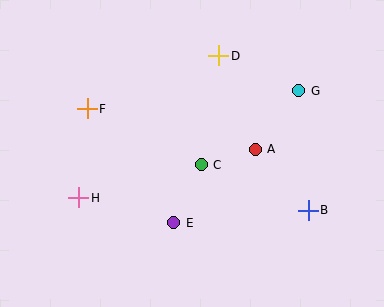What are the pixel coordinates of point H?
Point H is at (79, 198).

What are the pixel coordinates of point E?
Point E is at (174, 223).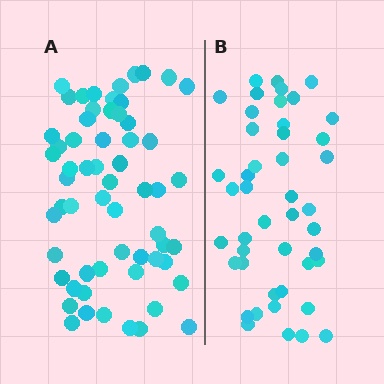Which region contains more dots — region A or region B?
Region A (the left region) has more dots.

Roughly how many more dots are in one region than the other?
Region A has approximately 15 more dots than region B.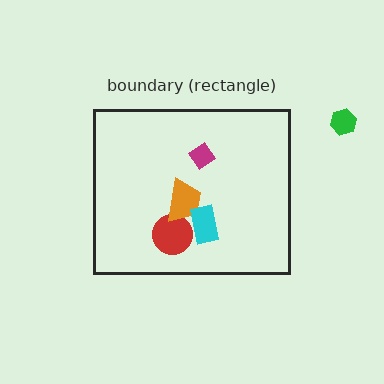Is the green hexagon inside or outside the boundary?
Outside.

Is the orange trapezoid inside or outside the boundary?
Inside.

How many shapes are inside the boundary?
4 inside, 1 outside.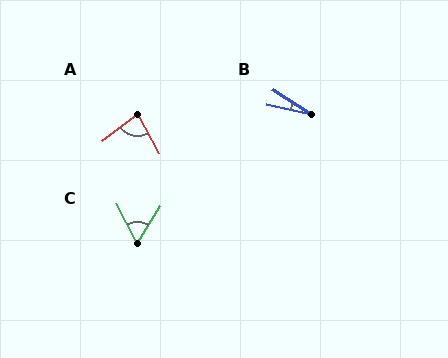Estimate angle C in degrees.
Approximately 59 degrees.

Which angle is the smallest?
B, at approximately 20 degrees.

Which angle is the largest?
A, at approximately 82 degrees.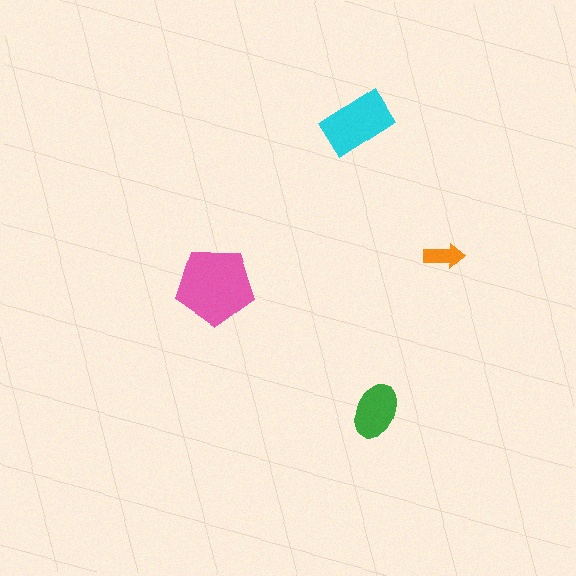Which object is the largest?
The pink pentagon.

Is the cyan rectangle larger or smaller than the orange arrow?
Larger.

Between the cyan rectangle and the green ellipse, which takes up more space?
The cyan rectangle.